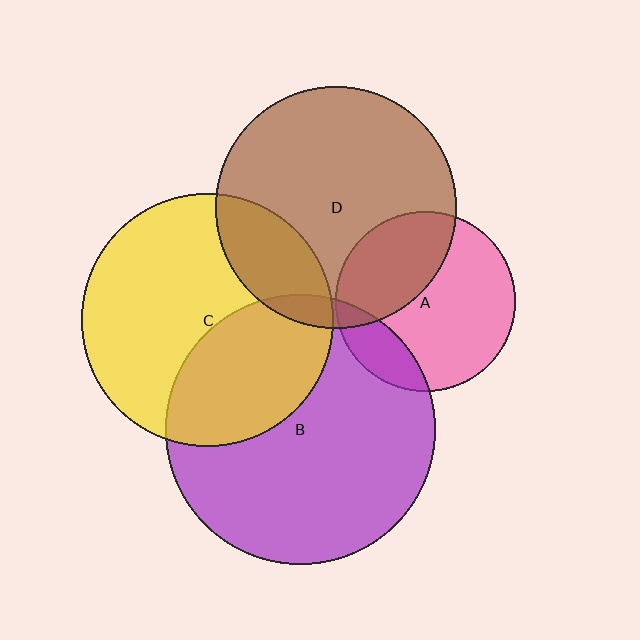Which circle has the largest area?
Circle B (purple).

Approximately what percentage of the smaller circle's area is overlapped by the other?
Approximately 5%.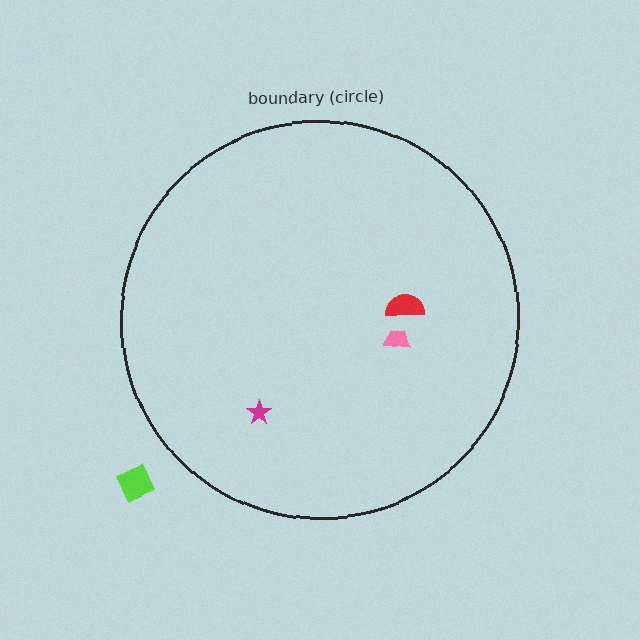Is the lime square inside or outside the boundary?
Outside.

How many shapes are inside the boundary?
3 inside, 1 outside.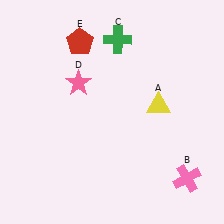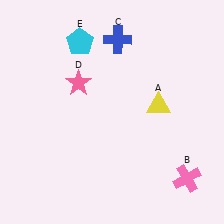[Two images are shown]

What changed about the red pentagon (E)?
In Image 1, E is red. In Image 2, it changed to cyan.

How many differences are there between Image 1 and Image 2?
There are 2 differences between the two images.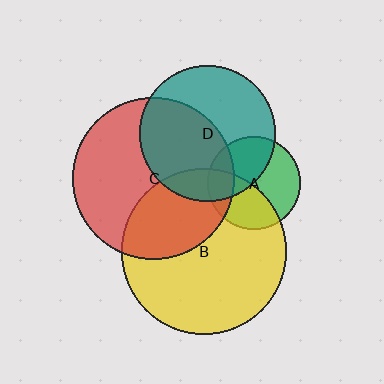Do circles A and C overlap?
Yes.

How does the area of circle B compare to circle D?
Approximately 1.5 times.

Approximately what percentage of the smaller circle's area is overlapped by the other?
Approximately 20%.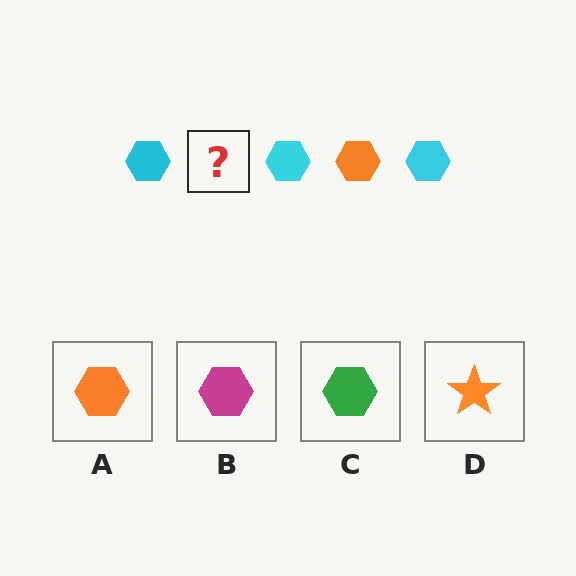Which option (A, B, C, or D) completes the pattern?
A.